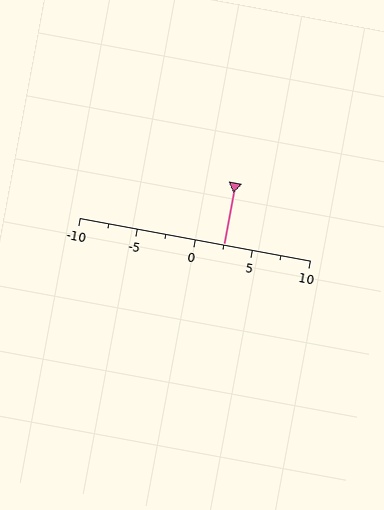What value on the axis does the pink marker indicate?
The marker indicates approximately 2.5.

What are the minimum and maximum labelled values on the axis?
The axis runs from -10 to 10.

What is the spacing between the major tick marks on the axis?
The major ticks are spaced 5 apart.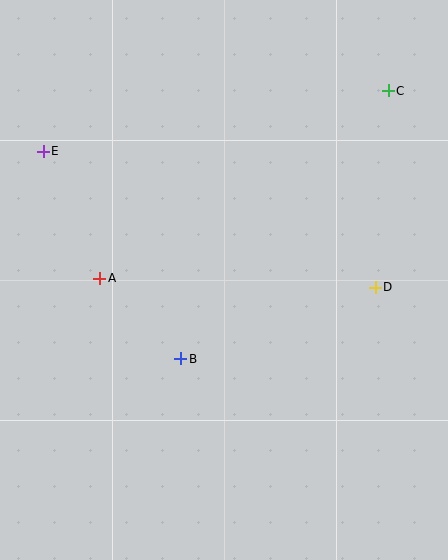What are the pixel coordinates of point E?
Point E is at (43, 151).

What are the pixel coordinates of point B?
Point B is at (181, 359).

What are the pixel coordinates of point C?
Point C is at (388, 91).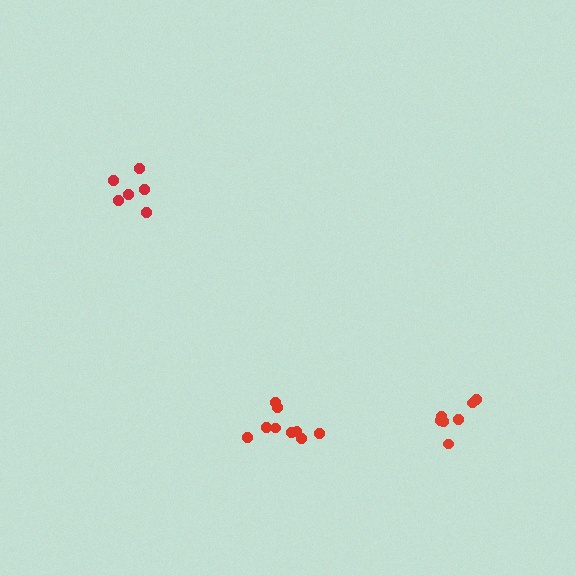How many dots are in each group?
Group 1: 7 dots, Group 2: 9 dots, Group 3: 6 dots (22 total).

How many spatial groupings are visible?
There are 3 spatial groupings.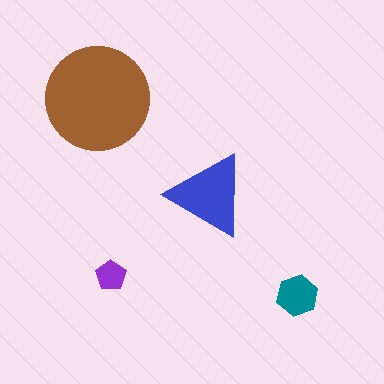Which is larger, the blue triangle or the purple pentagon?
The blue triangle.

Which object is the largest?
The brown circle.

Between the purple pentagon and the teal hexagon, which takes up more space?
The teal hexagon.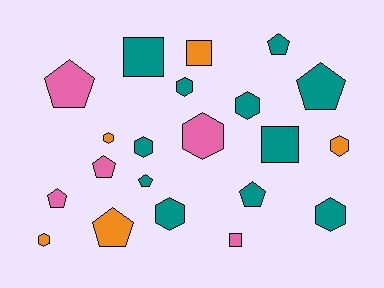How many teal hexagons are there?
There are 5 teal hexagons.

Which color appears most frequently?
Teal, with 11 objects.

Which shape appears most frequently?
Hexagon, with 9 objects.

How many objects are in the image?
There are 21 objects.